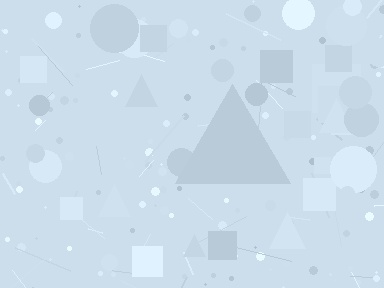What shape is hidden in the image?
A triangle is hidden in the image.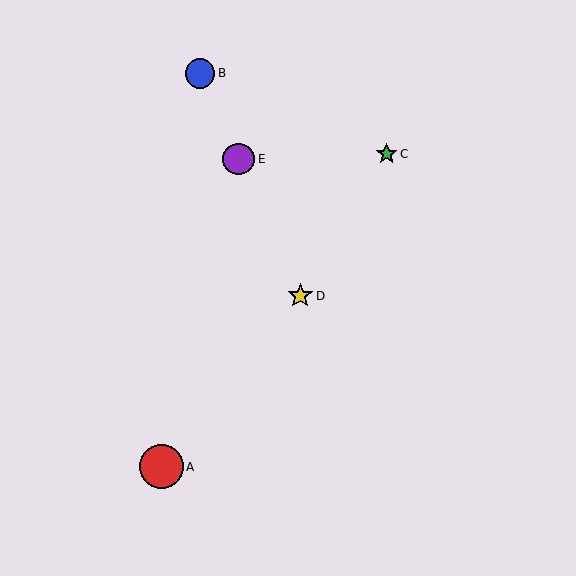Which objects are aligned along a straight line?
Objects B, D, E are aligned along a straight line.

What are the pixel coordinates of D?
Object D is at (300, 296).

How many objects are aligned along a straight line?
3 objects (B, D, E) are aligned along a straight line.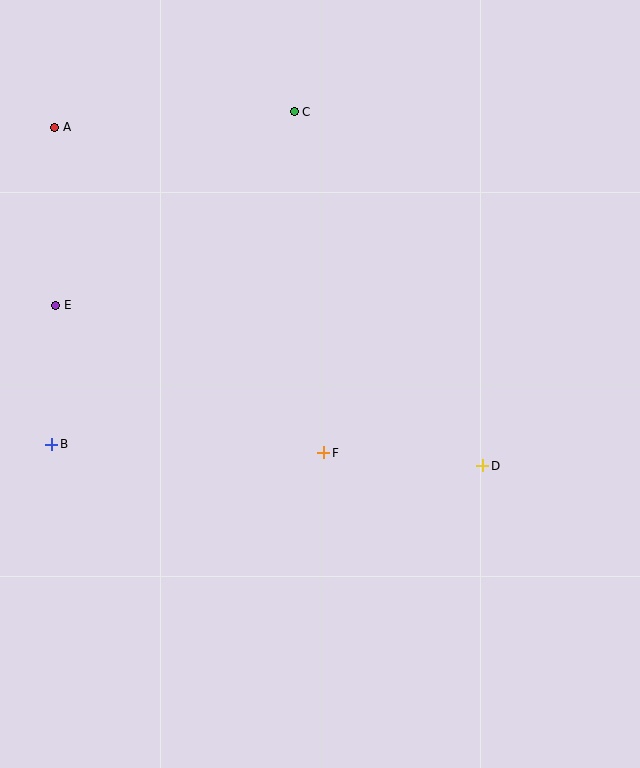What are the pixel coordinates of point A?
Point A is at (55, 127).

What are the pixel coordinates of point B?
Point B is at (52, 444).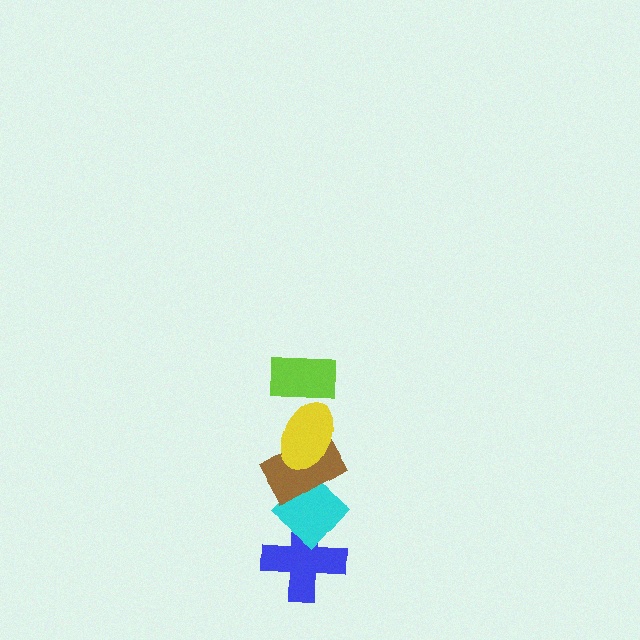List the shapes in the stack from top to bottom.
From top to bottom: the lime rectangle, the yellow ellipse, the brown rectangle, the cyan diamond, the blue cross.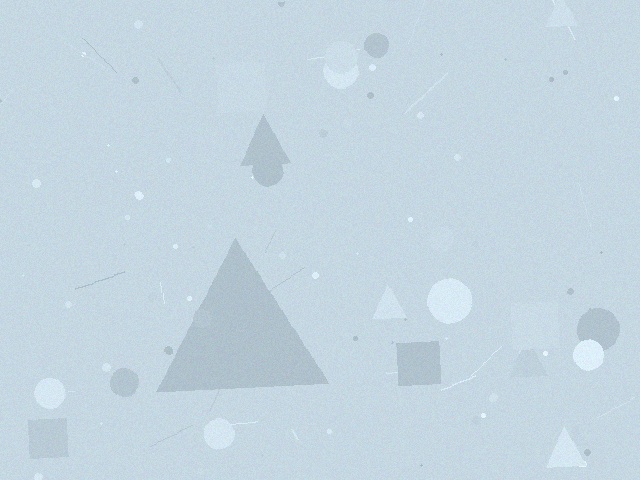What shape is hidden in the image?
A triangle is hidden in the image.